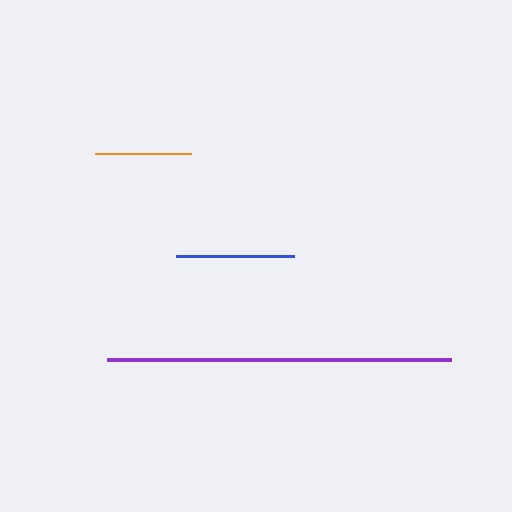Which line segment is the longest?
The purple line is the longest at approximately 345 pixels.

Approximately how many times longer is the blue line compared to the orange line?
The blue line is approximately 1.2 times the length of the orange line.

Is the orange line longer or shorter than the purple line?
The purple line is longer than the orange line.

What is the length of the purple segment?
The purple segment is approximately 345 pixels long.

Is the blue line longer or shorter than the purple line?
The purple line is longer than the blue line.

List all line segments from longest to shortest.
From longest to shortest: purple, blue, orange.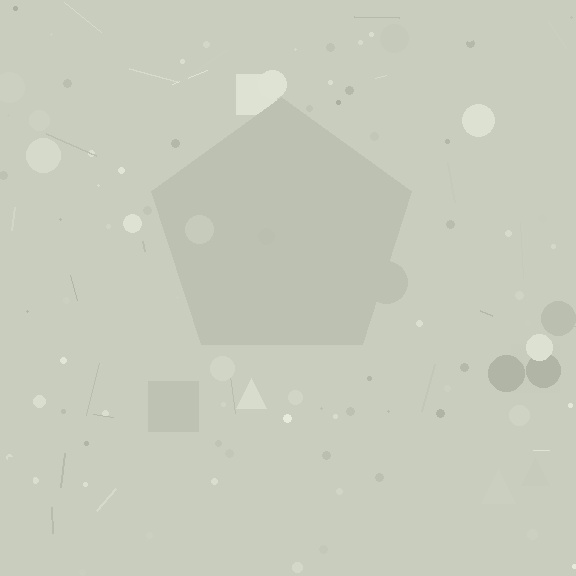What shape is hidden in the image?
A pentagon is hidden in the image.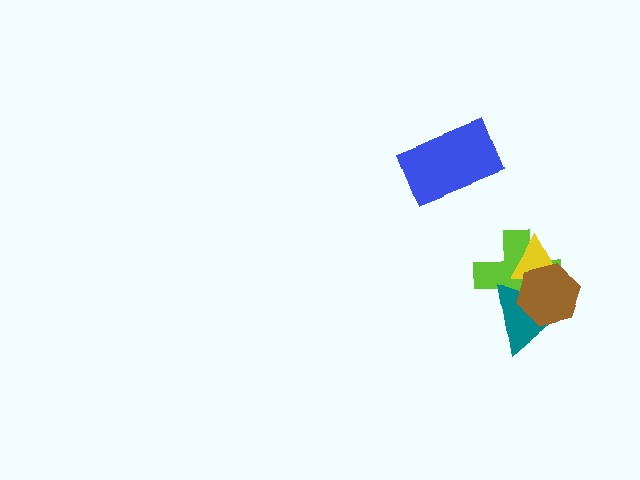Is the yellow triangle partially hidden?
Yes, it is partially covered by another shape.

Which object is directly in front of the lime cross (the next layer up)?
The yellow triangle is directly in front of the lime cross.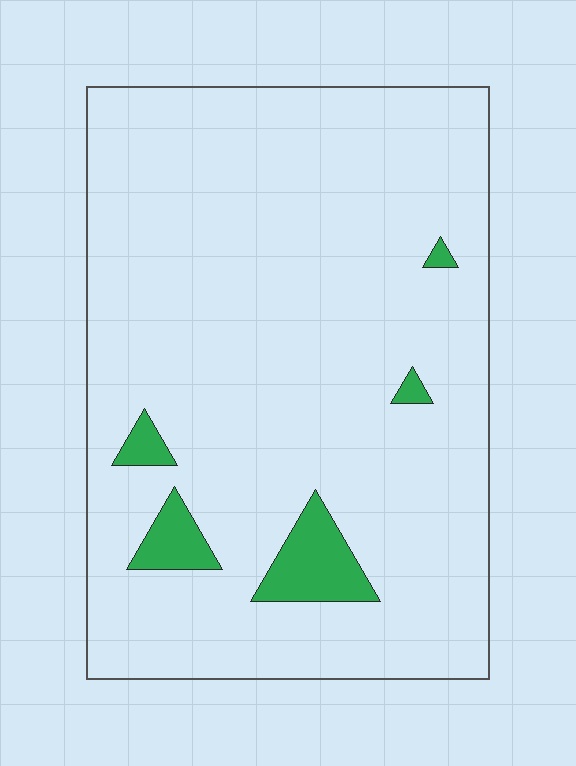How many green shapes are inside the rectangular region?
5.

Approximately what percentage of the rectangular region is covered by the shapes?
Approximately 5%.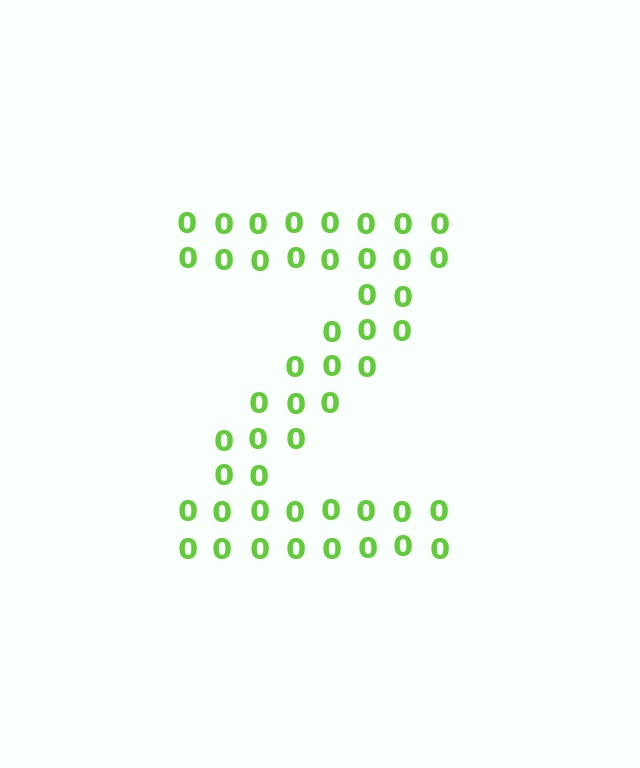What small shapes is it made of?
It is made of small digit 0's.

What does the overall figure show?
The overall figure shows the letter Z.